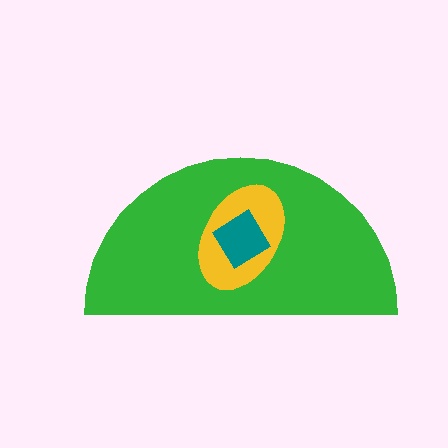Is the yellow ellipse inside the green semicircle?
Yes.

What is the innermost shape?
The teal diamond.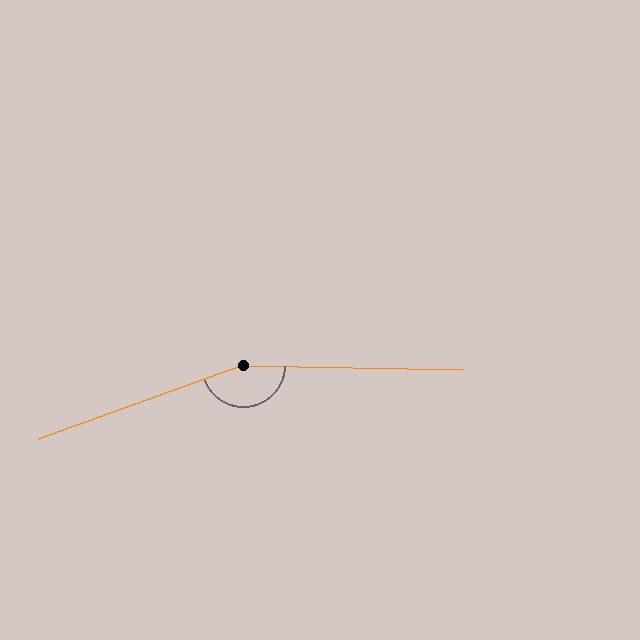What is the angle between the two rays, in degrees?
Approximately 159 degrees.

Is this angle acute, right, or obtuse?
It is obtuse.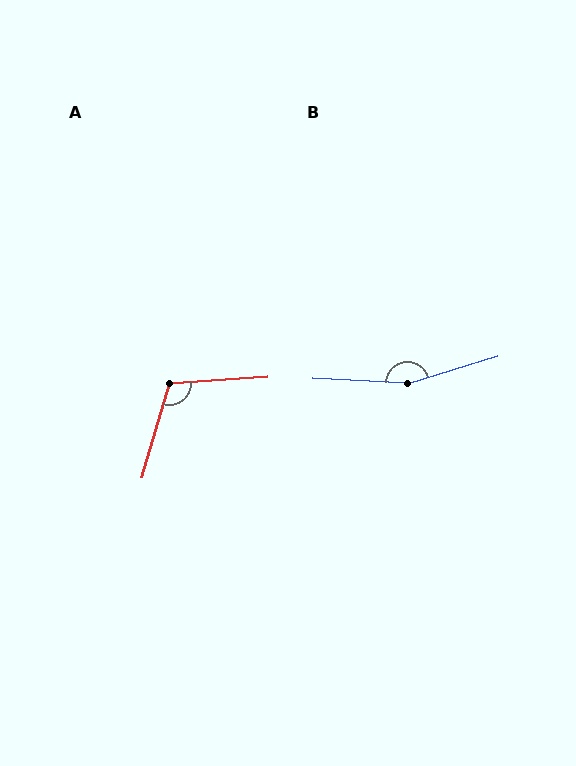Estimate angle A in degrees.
Approximately 110 degrees.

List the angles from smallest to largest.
A (110°), B (160°).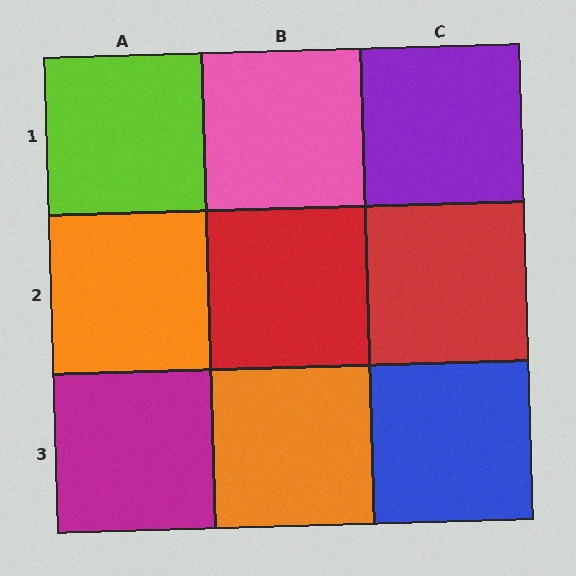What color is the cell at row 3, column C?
Blue.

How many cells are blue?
1 cell is blue.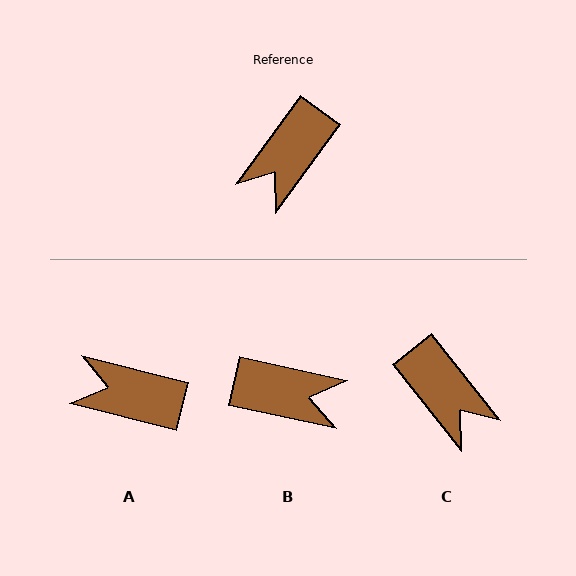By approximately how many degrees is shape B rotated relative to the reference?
Approximately 114 degrees counter-clockwise.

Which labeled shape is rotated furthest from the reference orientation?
B, about 114 degrees away.